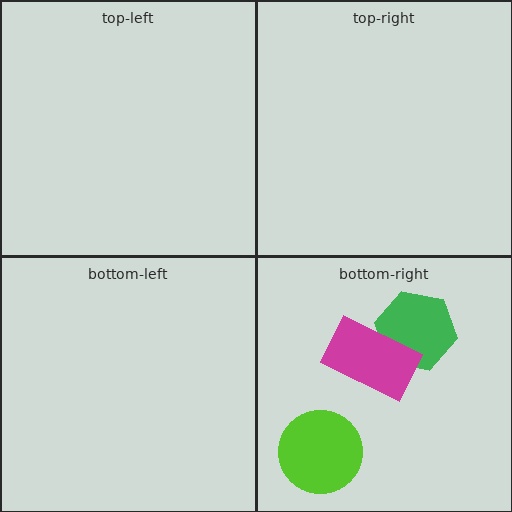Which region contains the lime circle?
The bottom-right region.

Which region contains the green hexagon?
The bottom-right region.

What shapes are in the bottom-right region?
The green hexagon, the lime circle, the magenta rectangle.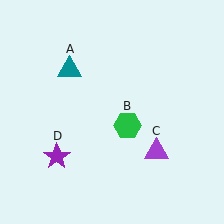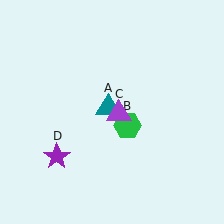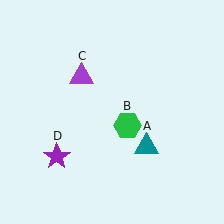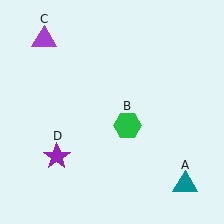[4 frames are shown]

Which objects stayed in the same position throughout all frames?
Green hexagon (object B) and purple star (object D) remained stationary.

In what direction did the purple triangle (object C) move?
The purple triangle (object C) moved up and to the left.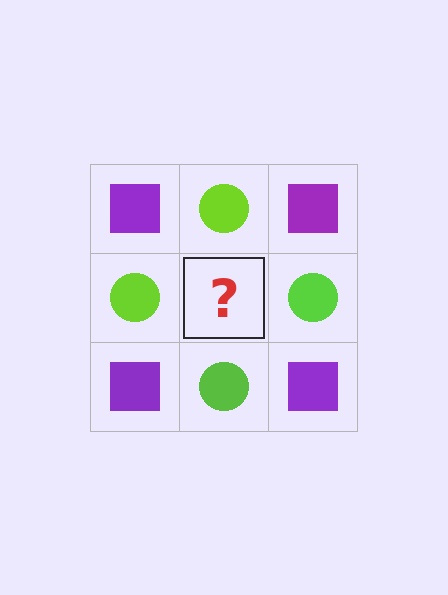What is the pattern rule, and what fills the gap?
The rule is that it alternates purple square and lime circle in a checkerboard pattern. The gap should be filled with a purple square.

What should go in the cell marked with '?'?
The missing cell should contain a purple square.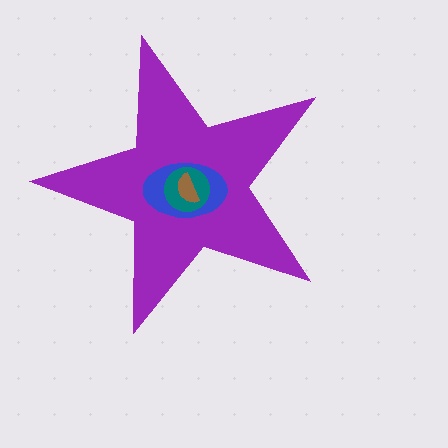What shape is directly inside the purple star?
The blue ellipse.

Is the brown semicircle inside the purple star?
Yes.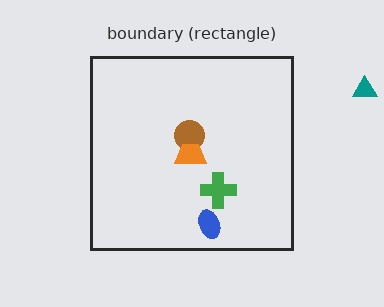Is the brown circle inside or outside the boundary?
Inside.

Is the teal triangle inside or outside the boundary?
Outside.